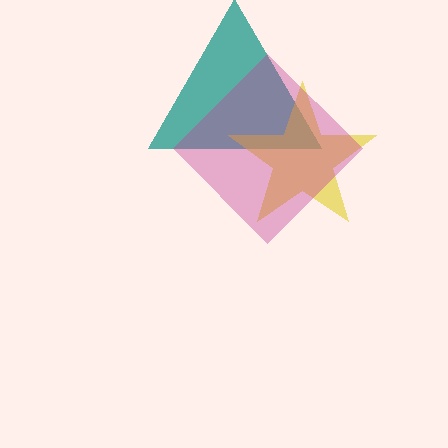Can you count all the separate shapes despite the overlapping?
Yes, there are 3 separate shapes.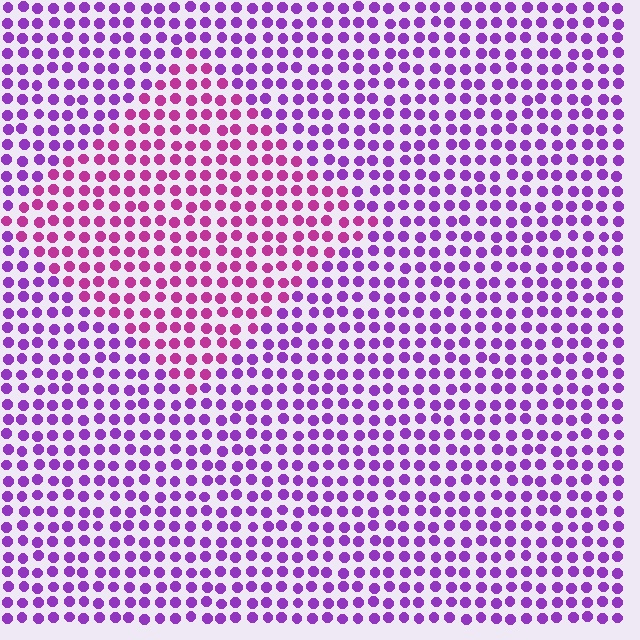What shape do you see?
I see a diamond.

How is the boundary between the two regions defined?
The boundary is defined purely by a slight shift in hue (about 35 degrees). Spacing, size, and orientation are identical on both sides.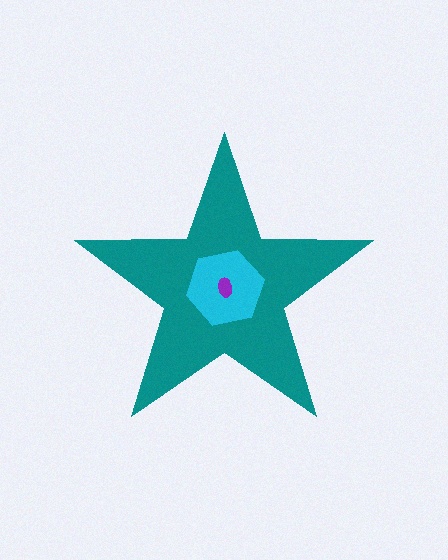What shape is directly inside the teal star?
The cyan hexagon.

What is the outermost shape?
The teal star.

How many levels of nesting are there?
3.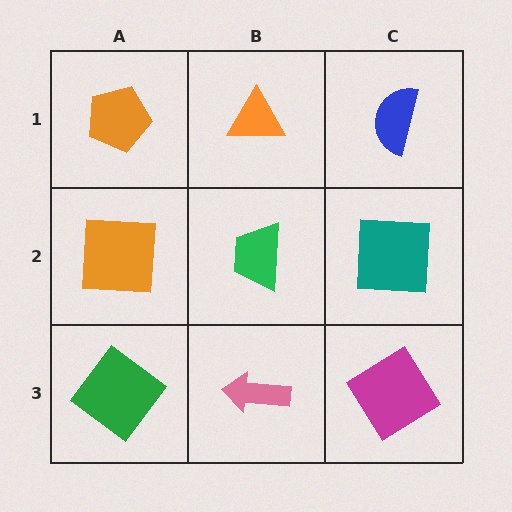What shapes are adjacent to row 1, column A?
An orange square (row 2, column A), an orange triangle (row 1, column B).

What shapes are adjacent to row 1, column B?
A green trapezoid (row 2, column B), an orange pentagon (row 1, column A), a blue semicircle (row 1, column C).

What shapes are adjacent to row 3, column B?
A green trapezoid (row 2, column B), a green diamond (row 3, column A), a magenta diamond (row 3, column C).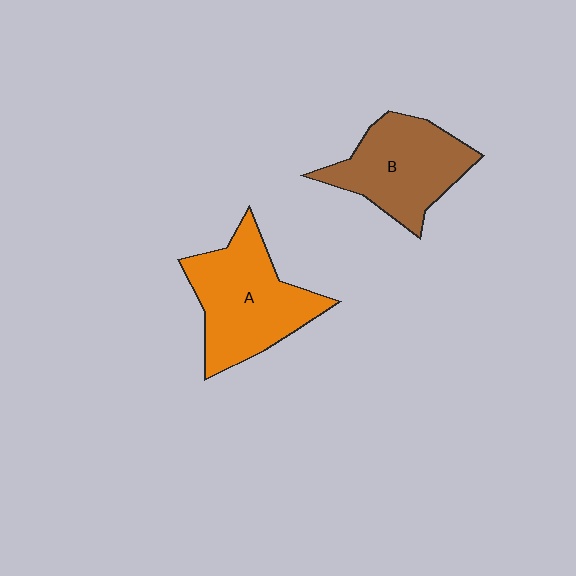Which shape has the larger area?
Shape A (orange).